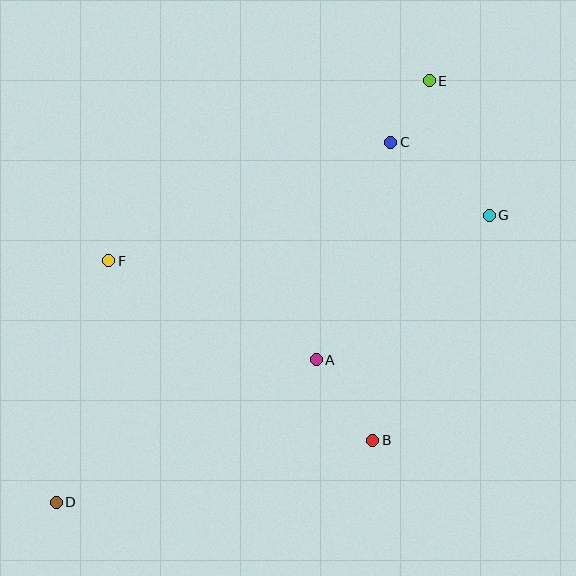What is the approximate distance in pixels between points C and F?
The distance between C and F is approximately 306 pixels.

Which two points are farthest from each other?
Points D and E are farthest from each other.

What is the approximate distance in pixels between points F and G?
The distance between F and G is approximately 383 pixels.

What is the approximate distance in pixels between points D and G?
The distance between D and G is approximately 520 pixels.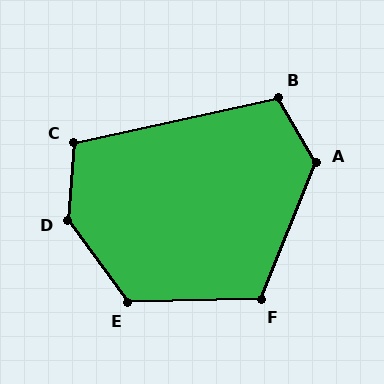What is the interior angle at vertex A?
Approximately 128 degrees (obtuse).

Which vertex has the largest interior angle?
D, at approximately 139 degrees.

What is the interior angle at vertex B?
Approximately 108 degrees (obtuse).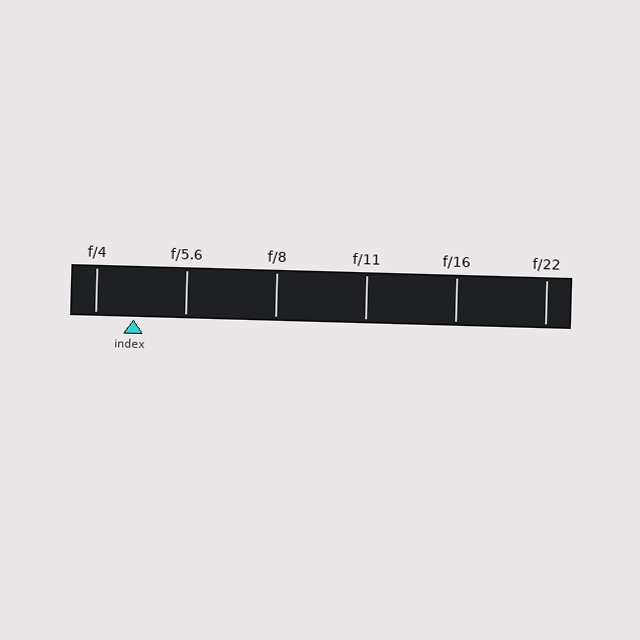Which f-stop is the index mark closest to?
The index mark is closest to f/4.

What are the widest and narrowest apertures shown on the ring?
The widest aperture shown is f/4 and the narrowest is f/22.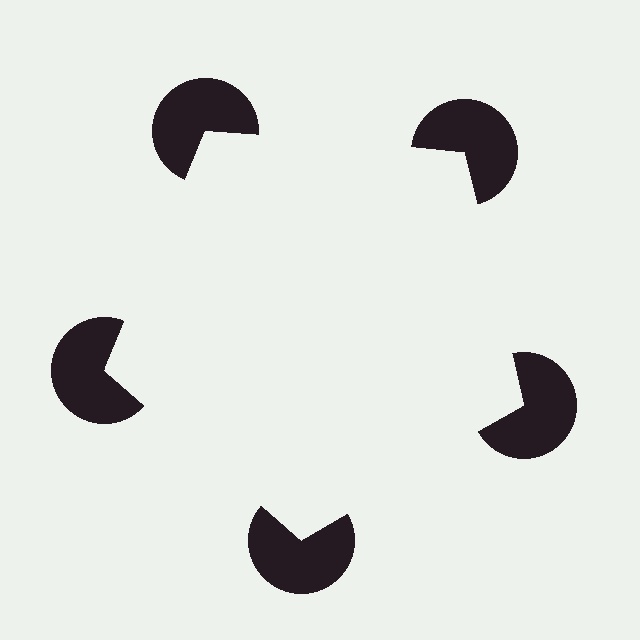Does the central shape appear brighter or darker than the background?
It typically appears slightly brighter than the background, even though no actual brightness change is drawn.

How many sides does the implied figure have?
5 sides.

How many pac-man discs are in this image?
There are 5 — one at each vertex of the illusory pentagon.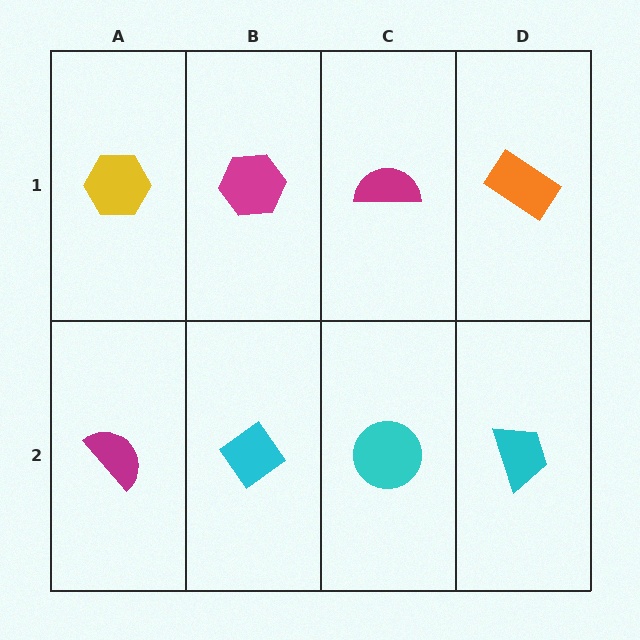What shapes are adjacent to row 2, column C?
A magenta semicircle (row 1, column C), a cyan diamond (row 2, column B), a cyan trapezoid (row 2, column D).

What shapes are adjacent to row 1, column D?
A cyan trapezoid (row 2, column D), a magenta semicircle (row 1, column C).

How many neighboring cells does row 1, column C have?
3.